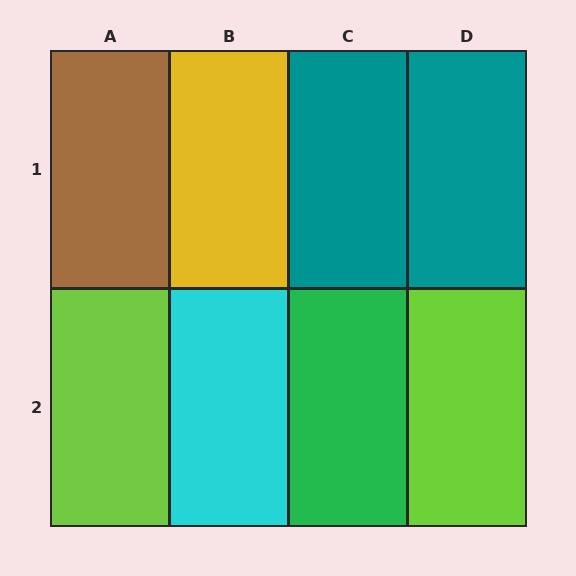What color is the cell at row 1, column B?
Yellow.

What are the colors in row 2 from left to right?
Lime, cyan, green, lime.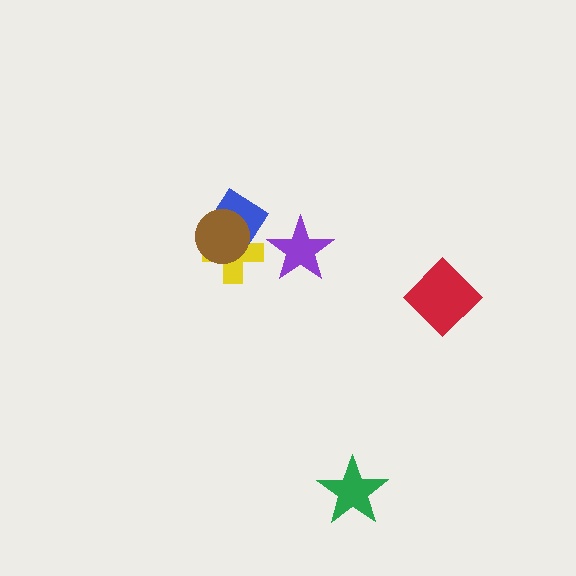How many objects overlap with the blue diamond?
2 objects overlap with the blue diamond.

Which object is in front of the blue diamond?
The brown circle is in front of the blue diamond.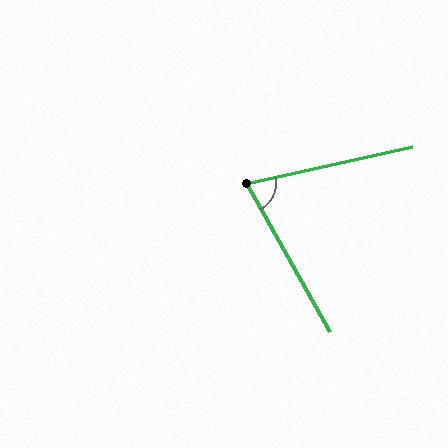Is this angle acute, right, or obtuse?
It is acute.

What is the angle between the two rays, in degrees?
Approximately 73 degrees.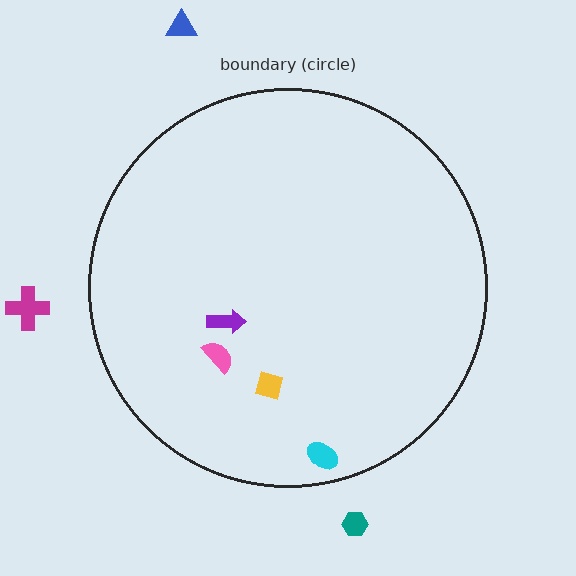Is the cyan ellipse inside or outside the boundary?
Inside.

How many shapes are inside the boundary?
4 inside, 3 outside.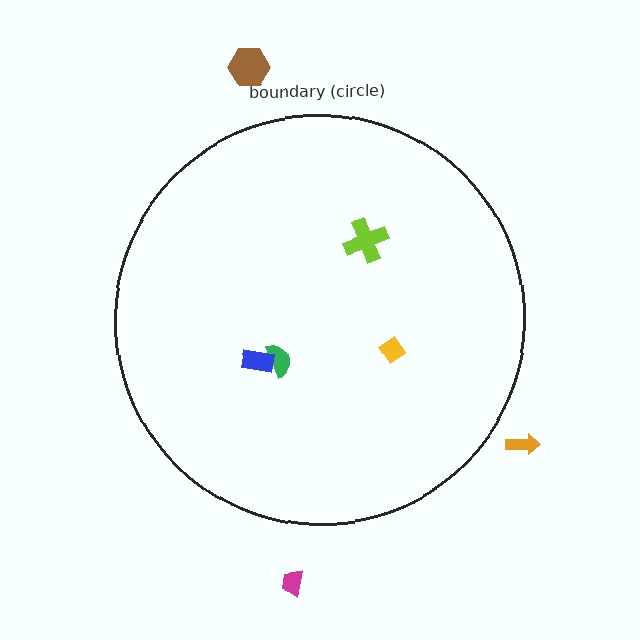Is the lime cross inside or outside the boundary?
Inside.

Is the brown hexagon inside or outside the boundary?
Outside.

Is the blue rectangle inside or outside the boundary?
Inside.